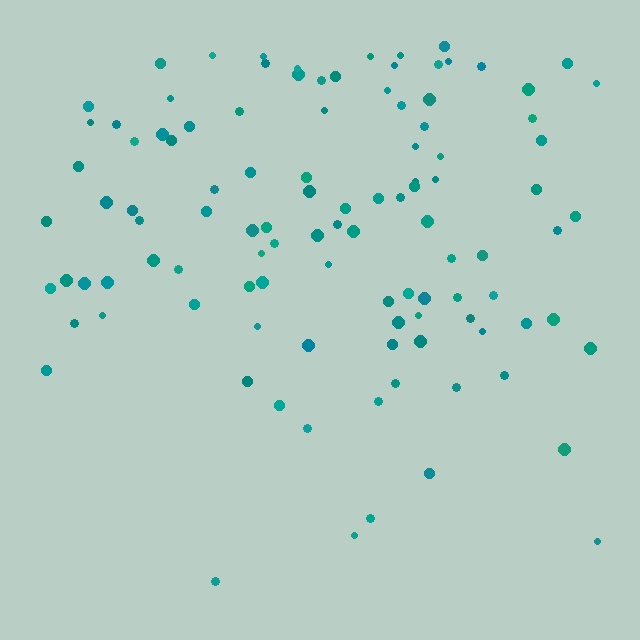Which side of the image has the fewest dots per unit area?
The bottom.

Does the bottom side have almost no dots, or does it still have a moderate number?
Still a moderate number, just noticeably fewer than the top.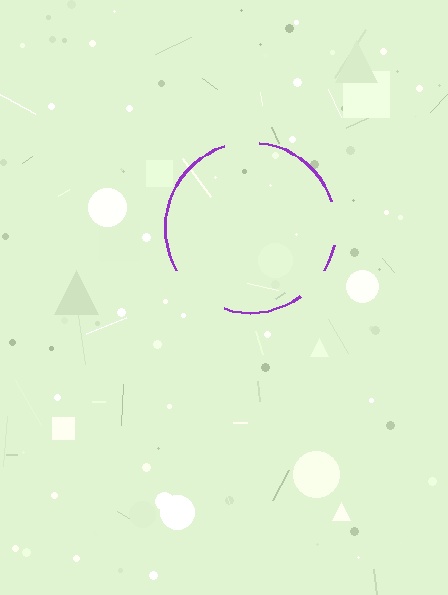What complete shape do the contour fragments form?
The contour fragments form a circle.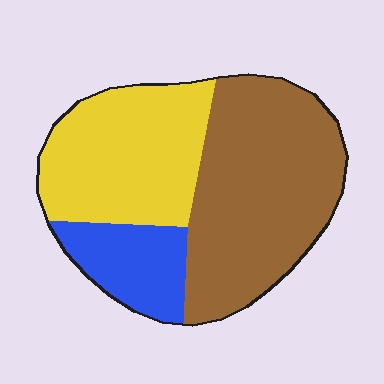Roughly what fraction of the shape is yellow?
Yellow takes up about one third (1/3) of the shape.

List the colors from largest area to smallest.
From largest to smallest: brown, yellow, blue.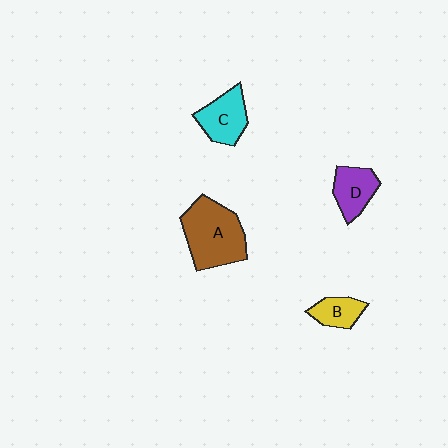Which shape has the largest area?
Shape A (brown).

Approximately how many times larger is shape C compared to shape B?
Approximately 1.5 times.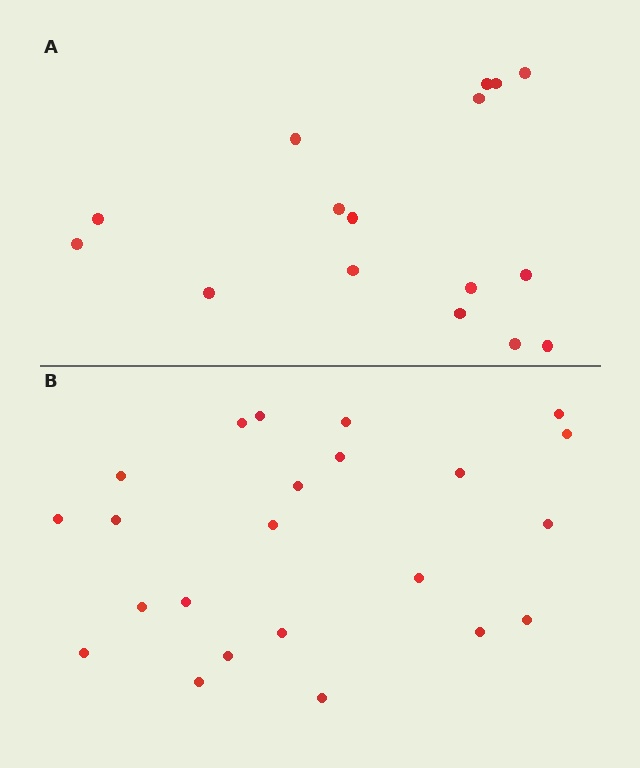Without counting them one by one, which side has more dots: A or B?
Region B (the bottom region) has more dots.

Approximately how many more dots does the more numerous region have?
Region B has roughly 8 or so more dots than region A.